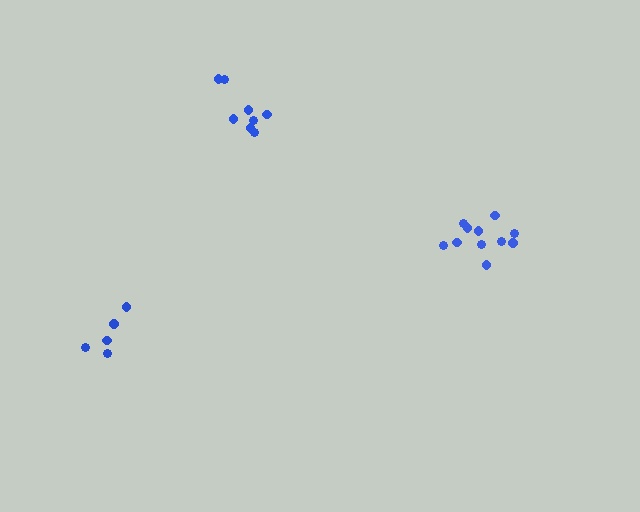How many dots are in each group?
Group 1: 11 dots, Group 2: 8 dots, Group 3: 5 dots (24 total).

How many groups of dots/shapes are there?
There are 3 groups.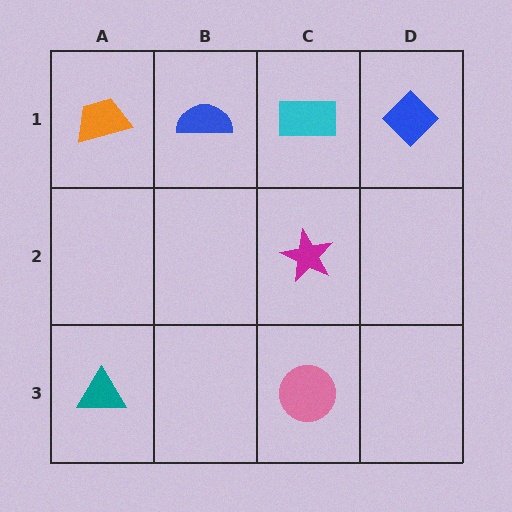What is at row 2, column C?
A magenta star.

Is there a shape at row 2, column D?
No, that cell is empty.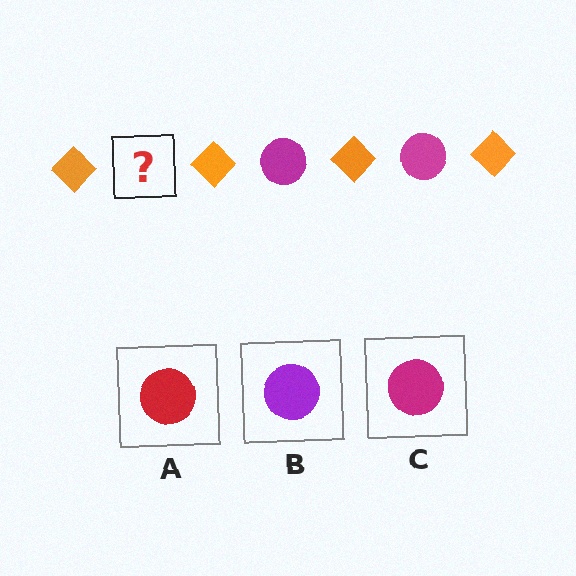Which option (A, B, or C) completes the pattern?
C.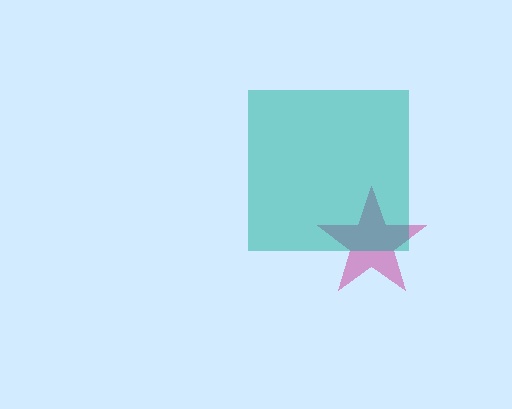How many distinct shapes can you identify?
There are 2 distinct shapes: a magenta star, a teal square.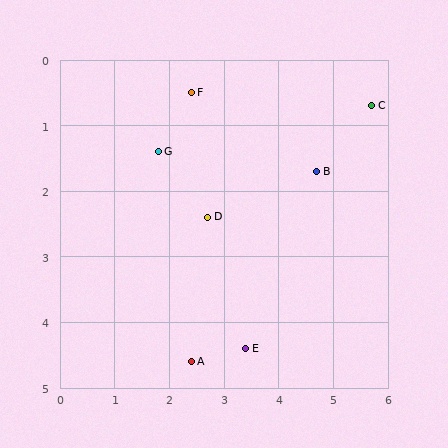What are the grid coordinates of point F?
Point F is at approximately (2.4, 0.5).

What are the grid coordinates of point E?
Point E is at approximately (3.4, 4.4).